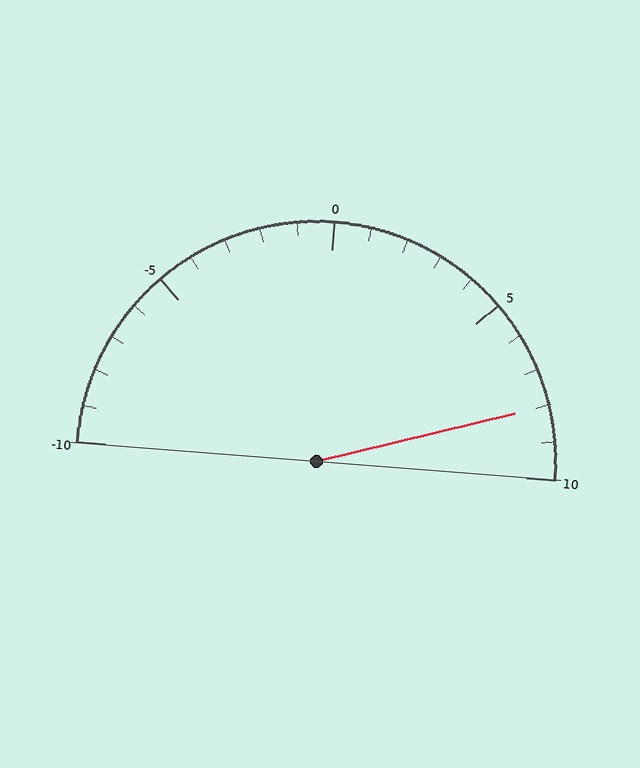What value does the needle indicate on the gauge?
The needle indicates approximately 8.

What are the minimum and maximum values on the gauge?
The gauge ranges from -10 to 10.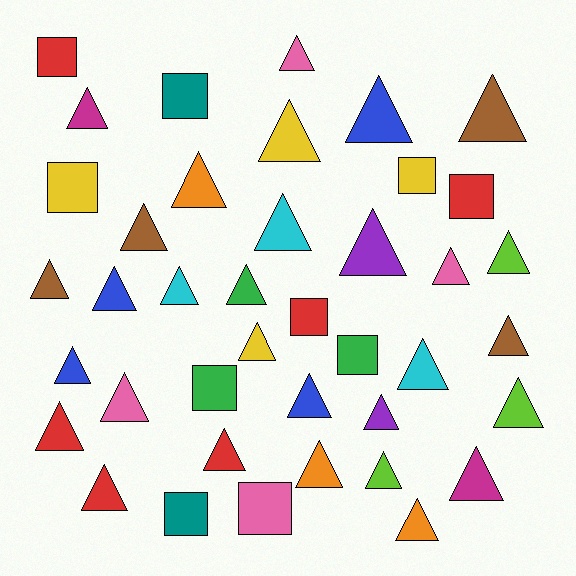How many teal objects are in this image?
There are 2 teal objects.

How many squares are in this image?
There are 10 squares.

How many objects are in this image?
There are 40 objects.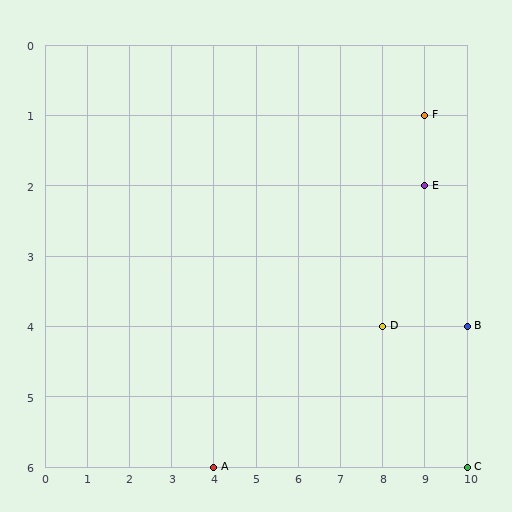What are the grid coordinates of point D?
Point D is at grid coordinates (8, 4).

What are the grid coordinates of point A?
Point A is at grid coordinates (4, 6).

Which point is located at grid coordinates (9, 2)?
Point E is at (9, 2).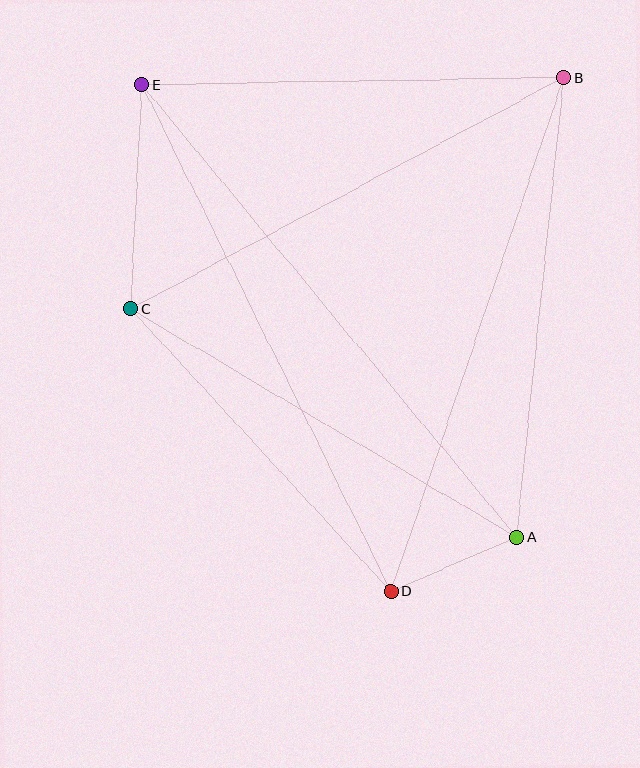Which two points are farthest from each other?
Points A and E are farthest from each other.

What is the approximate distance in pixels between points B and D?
The distance between B and D is approximately 542 pixels.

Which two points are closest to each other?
Points A and D are closest to each other.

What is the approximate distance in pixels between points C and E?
The distance between C and E is approximately 225 pixels.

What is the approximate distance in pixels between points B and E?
The distance between B and E is approximately 422 pixels.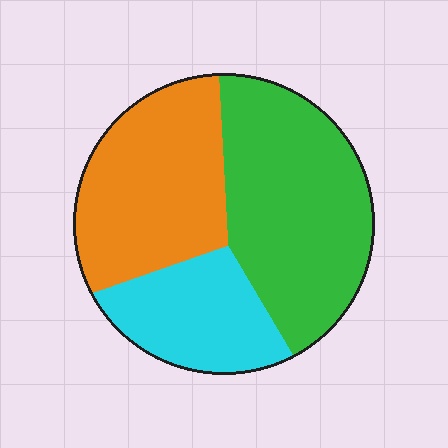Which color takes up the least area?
Cyan, at roughly 20%.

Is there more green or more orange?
Green.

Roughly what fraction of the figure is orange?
Orange covers around 35% of the figure.